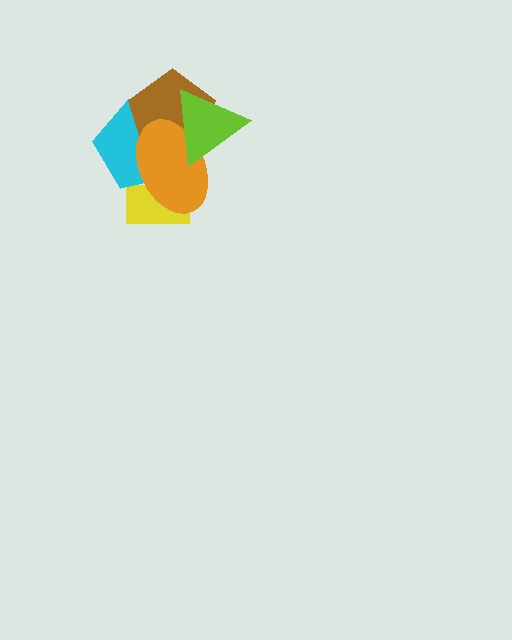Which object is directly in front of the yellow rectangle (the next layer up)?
The cyan pentagon is directly in front of the yellow rectangle.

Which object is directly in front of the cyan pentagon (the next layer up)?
The brown pentagon is directly in front of the cyan pentagon.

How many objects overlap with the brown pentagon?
3 objects overlap with the brown pentagon.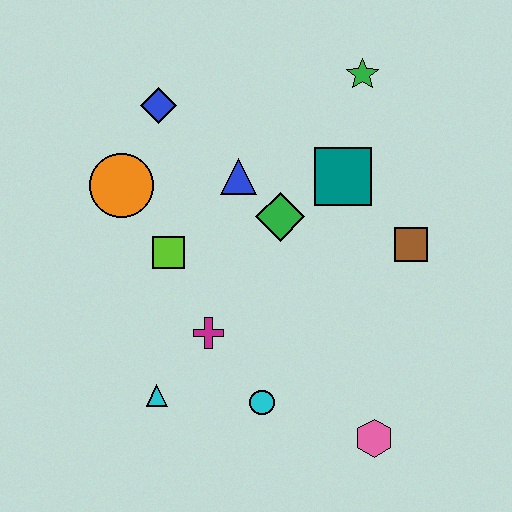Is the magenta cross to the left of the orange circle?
No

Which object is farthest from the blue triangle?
The pink hexagon is farthest from the blue triangle.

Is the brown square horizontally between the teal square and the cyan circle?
No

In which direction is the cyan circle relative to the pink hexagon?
The cyan circle is to the left of the pink hexagon.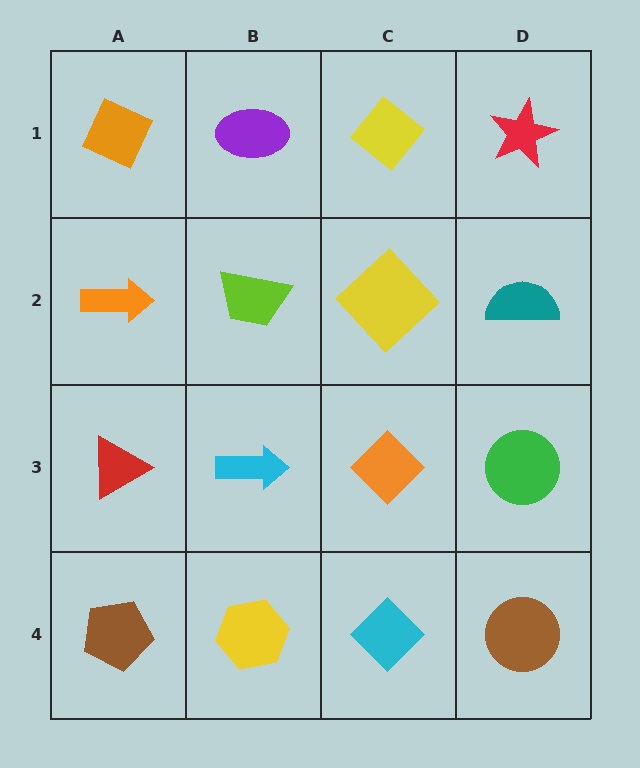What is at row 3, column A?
A red triangle.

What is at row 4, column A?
A brown pentagon.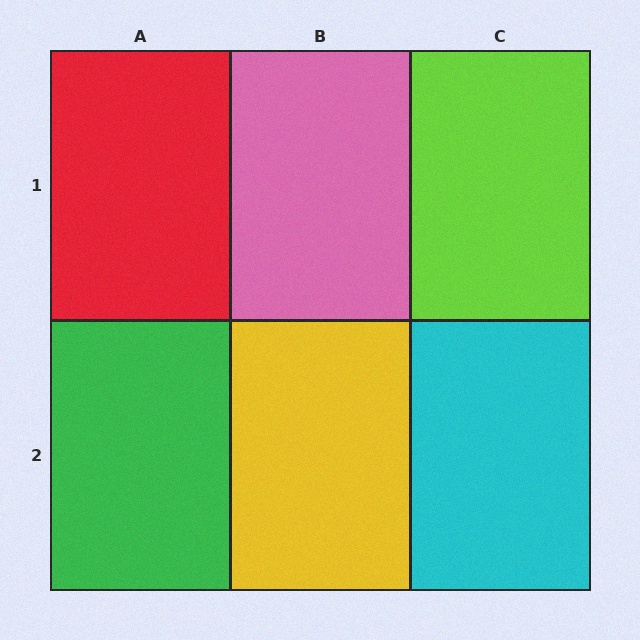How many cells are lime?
1 cell is lime.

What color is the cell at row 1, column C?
Lime.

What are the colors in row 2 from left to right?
Green, yellow, cyan.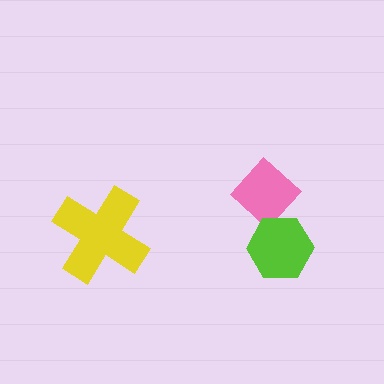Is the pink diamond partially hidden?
Yes, it is partially covered by another shape.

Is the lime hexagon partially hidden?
No, no other shape covers it.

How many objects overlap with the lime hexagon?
1 object overlaps with the lime hexagon.